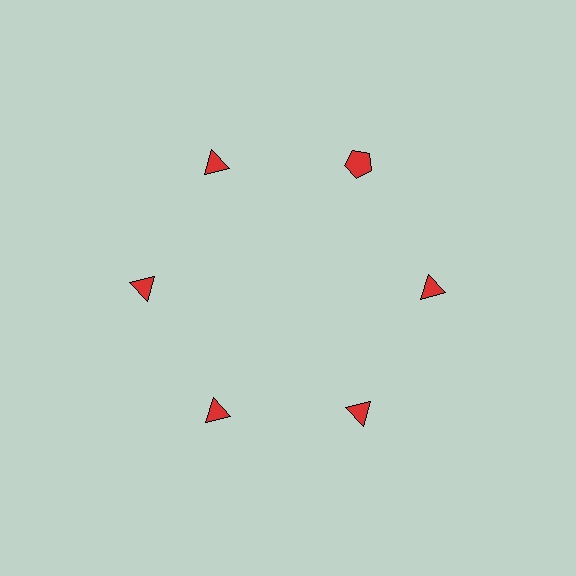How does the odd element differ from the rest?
It has a different shape: pentagon instead of triangle.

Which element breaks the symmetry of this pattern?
The red pentagon at roughly the 1 o'clock position breaks the symmetry. All other shapes are red triangles.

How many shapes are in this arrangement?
There are 6 shapes arranged in a ring pattern.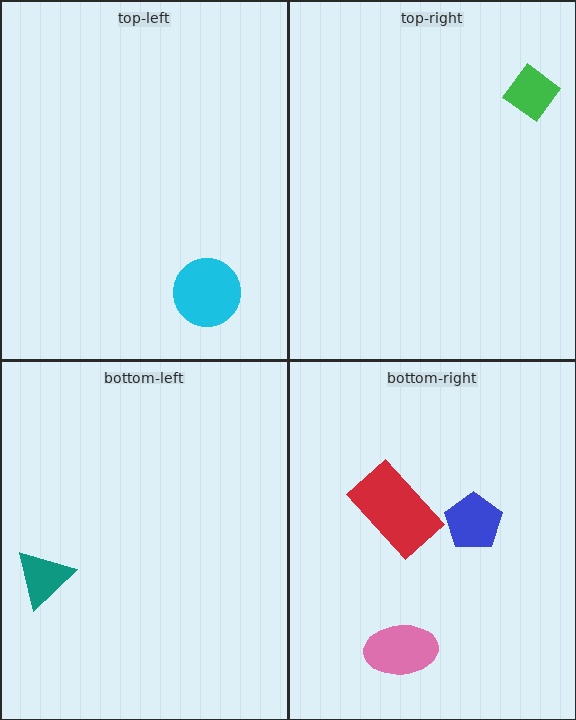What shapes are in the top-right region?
The green diamond.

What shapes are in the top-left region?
The cyan circle.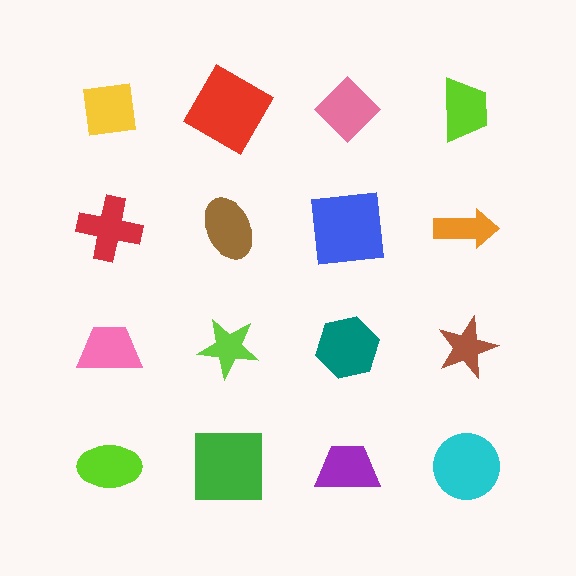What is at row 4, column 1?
A lime ellipse.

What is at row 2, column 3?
A blue square.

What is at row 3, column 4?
A brown star.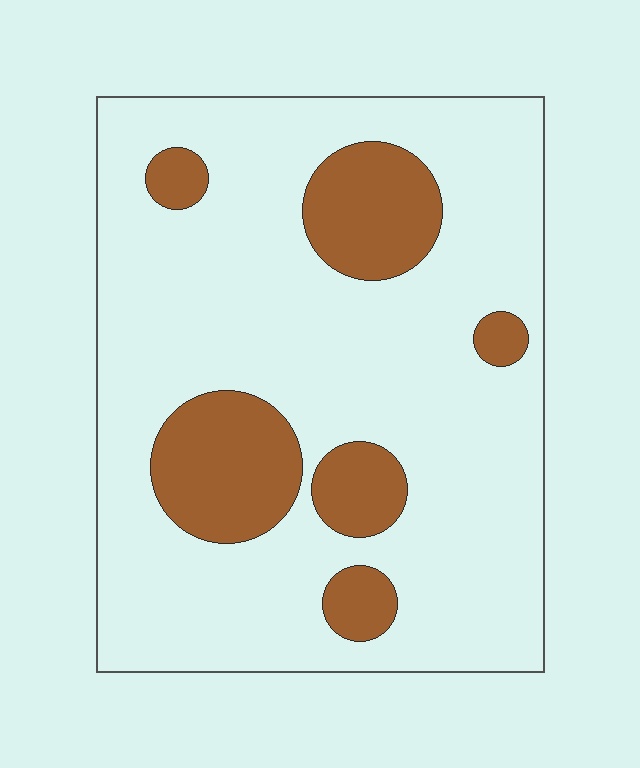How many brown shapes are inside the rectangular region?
6.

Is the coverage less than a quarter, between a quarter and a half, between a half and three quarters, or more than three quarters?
Less than a quarter.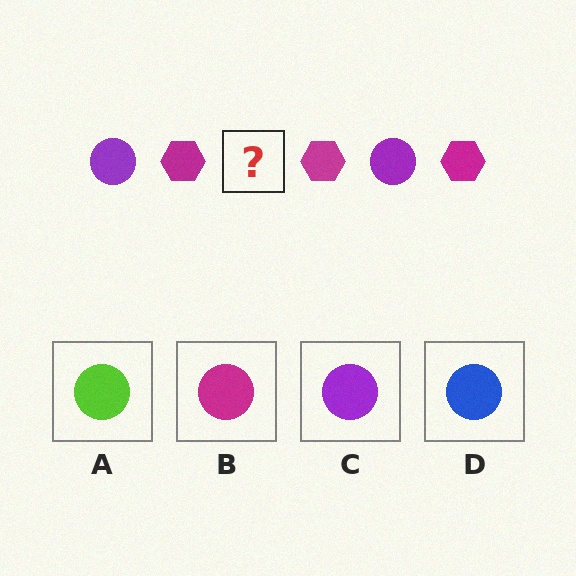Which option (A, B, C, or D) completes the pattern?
C.